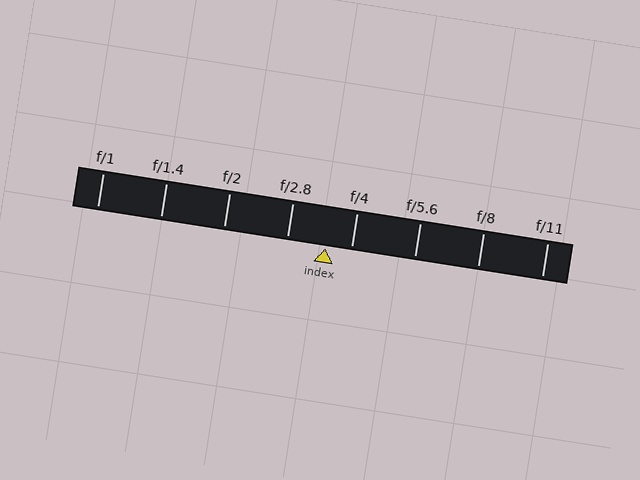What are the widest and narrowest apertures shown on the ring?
The widest aperture shown is f/1 and the narrowest is f/11.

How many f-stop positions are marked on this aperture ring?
There are 8 f-stop positions marked.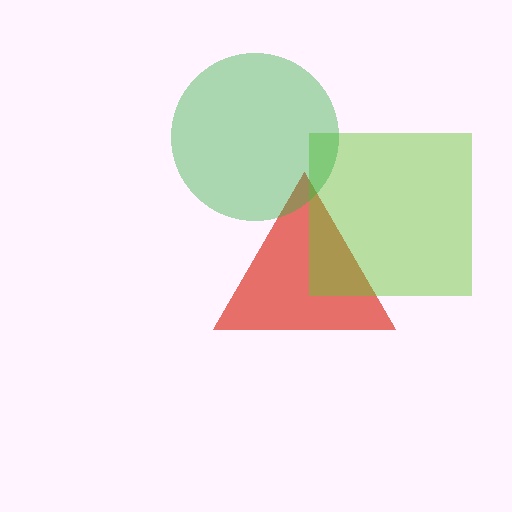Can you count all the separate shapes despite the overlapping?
Yes, there are 3 separate shapes.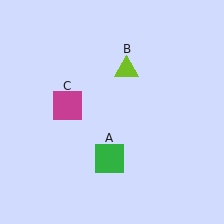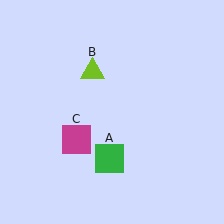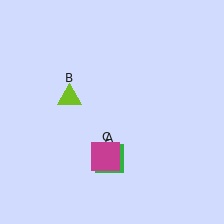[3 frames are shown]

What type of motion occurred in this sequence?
The lime triangle (object B), magenta square (object C) rotated counterclockwise around the center of the scene.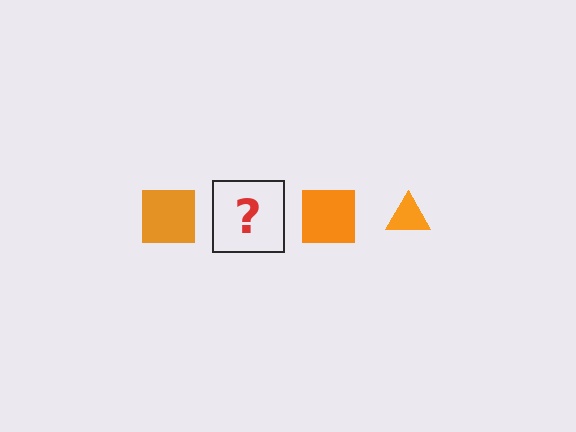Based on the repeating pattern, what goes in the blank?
The blank should be an orange triangle.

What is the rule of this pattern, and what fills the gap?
The rule is that the pattern cycles through square, triangle shapes in orange. The gap should be filled with an orange triangle.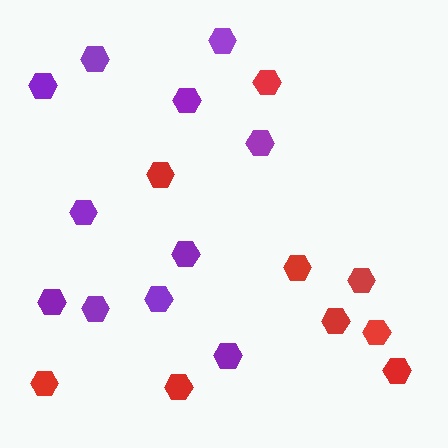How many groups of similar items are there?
There are 2 groups: one group of purple hexagons (11) and one group of red hexagons (9).